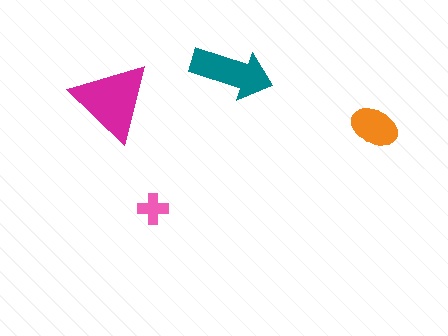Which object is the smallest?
The pink cross.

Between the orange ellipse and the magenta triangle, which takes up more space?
The magenta triangle.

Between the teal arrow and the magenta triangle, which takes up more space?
The magenta triangle.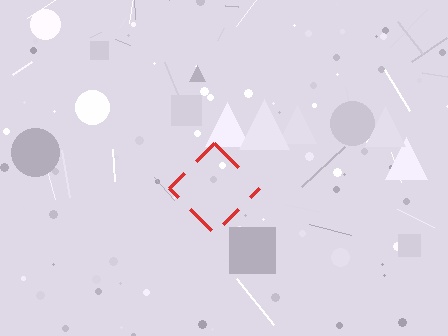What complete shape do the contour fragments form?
The contour fragments form a diamond.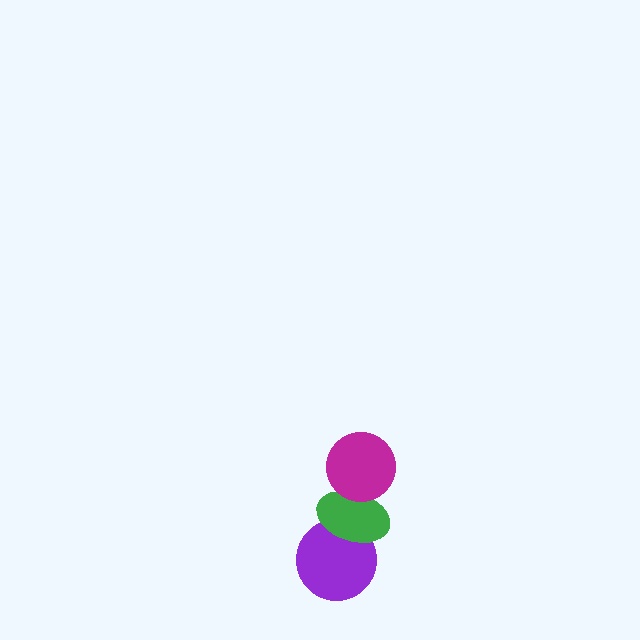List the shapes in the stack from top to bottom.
From top to bottom: the magenta circle, the green ellipse, the purple circle.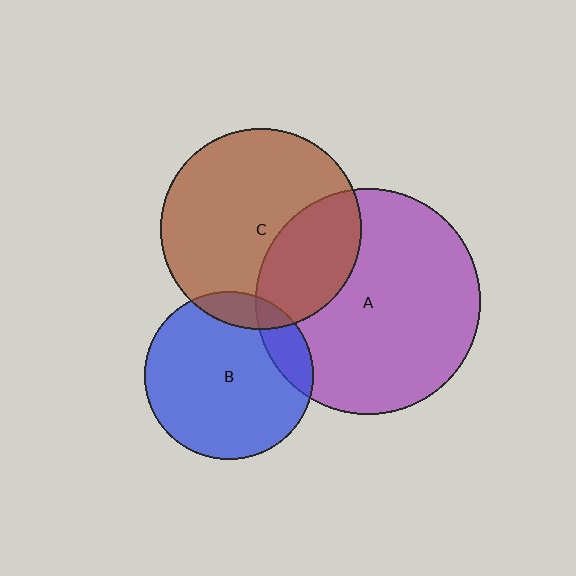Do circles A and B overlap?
Yes.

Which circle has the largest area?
Circle A (purple).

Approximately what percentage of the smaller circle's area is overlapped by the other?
Approximately 15%.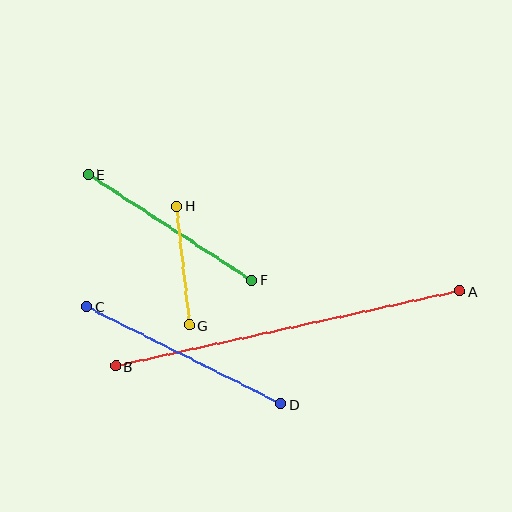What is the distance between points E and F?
The distance is approximately 195 pixels.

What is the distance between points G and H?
The distance is approximately 120 pixels.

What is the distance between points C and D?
The distance is approximately 217 pixels.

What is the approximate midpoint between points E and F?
The midpoint is at approximately (170, 227) pixels.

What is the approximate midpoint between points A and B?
The midpoint is at approximately (288, 329) pixels.